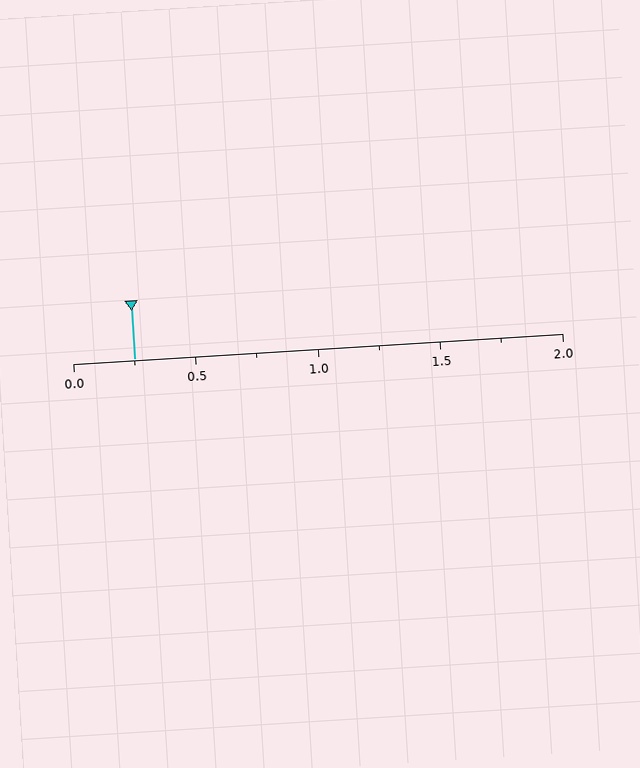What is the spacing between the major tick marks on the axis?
The major ticks are spaced 0.5 apart.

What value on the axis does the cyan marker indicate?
The marker indicates approximately 0.25.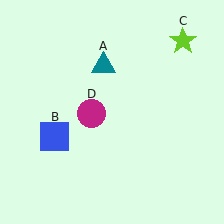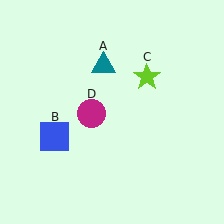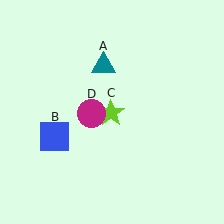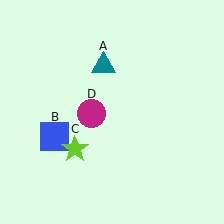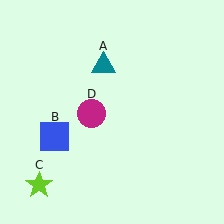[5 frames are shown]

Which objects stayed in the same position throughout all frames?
Teal triangle (object A) and blue square (object B) and magenta circle (object D) remained stationary.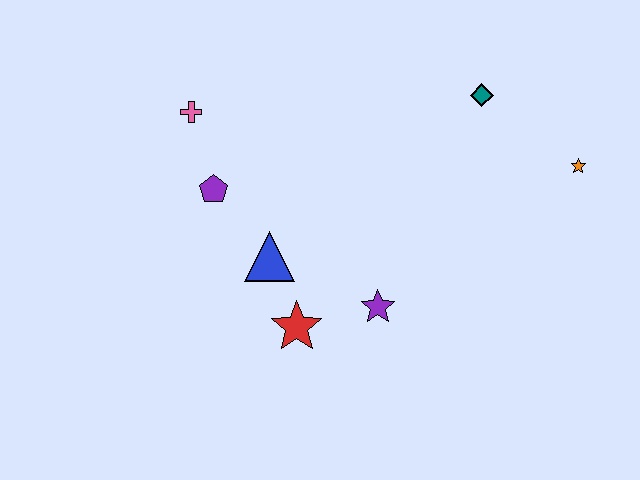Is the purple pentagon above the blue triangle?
Yes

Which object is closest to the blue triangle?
The red star is closest to the blue triangle.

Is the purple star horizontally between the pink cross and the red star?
No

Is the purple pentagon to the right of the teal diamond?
No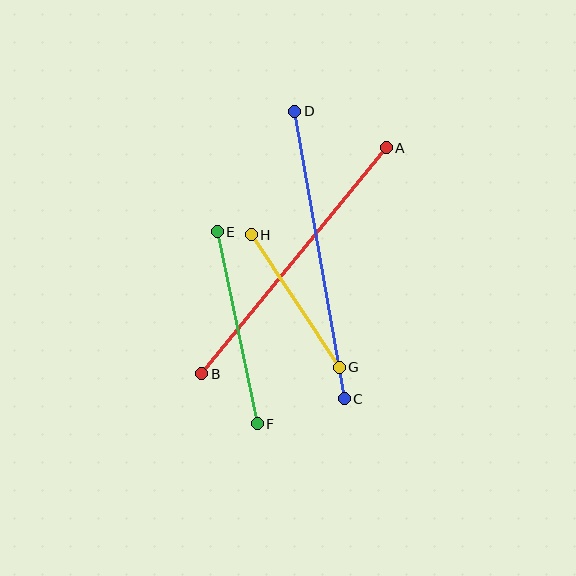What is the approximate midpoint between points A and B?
The midpoint is at approximately (294, 261) pixels.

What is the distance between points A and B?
The distance is approximately 292 pixels.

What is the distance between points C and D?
The distance is approximately 292 pixels.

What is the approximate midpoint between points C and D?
The midpoint is at approximately (319, 255) pixels.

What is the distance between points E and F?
The distance is approximately 196 pixels.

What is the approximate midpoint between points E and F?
The midpoint is at approximately (237, 328) pixels.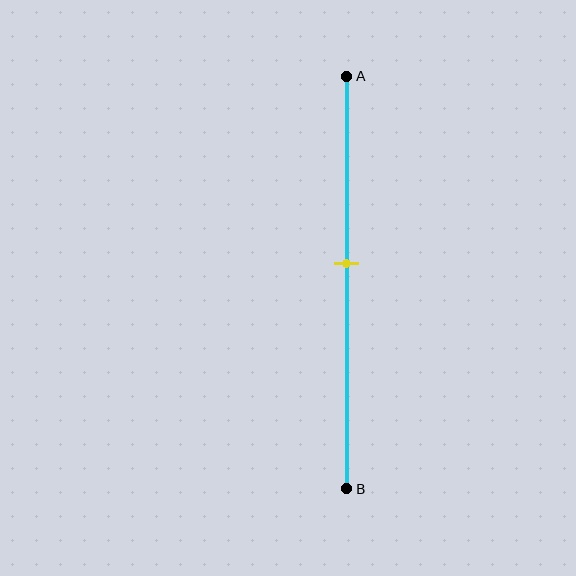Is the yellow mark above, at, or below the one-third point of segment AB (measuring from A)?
The yellow mark is below the one-third point of segment AB.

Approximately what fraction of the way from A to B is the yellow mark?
The yellow mark is approximately 45% of the way from A to B.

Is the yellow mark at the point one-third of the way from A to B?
No, the mark is at about 45% from A, not at the 33% one-third point.